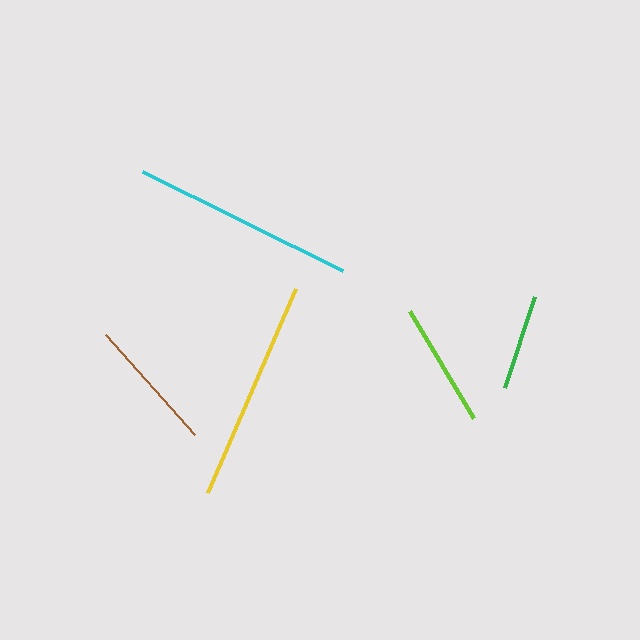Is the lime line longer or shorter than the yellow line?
The yellow line is longer than the lime line.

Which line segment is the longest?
The cyan line is the longest at approximately 223 pixels.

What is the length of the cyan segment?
The cyan segment is approximately 223 pixels long.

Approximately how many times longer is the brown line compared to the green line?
The brown line is approximately 1.4 times the length of the green line.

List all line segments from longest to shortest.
From longest to shortest: cyan, yellow, brown, lime, green.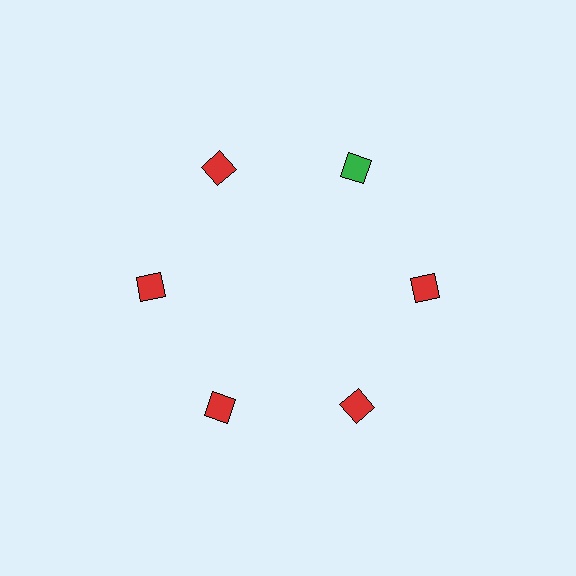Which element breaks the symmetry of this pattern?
The green diamond at roughly the 1 o'clock position breaks the symmetry. All other shapes are red diamonds.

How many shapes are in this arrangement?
There are 6 shapes arranged in a ring pattern.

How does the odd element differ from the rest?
It has a different color: green instead of red.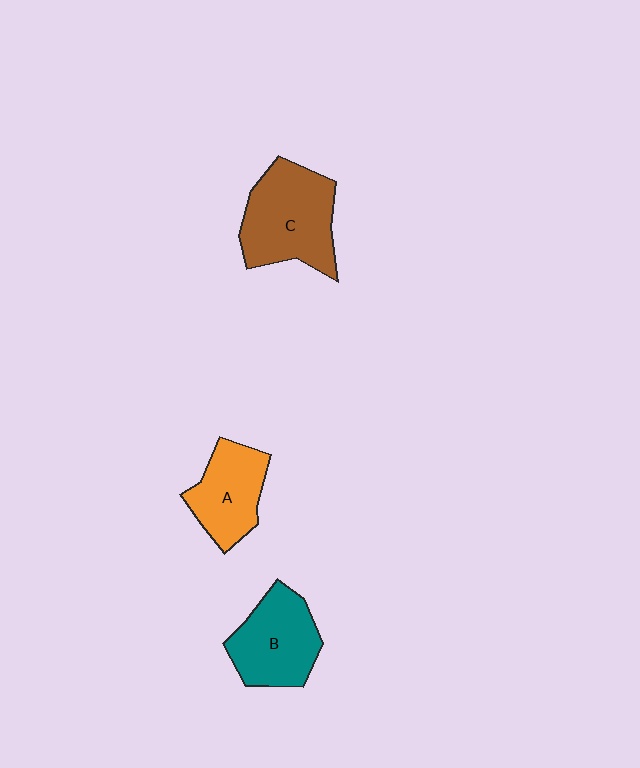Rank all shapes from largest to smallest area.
From largest to smallest: C (brown), B (teal), A (orange).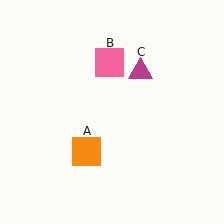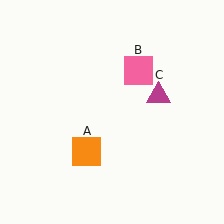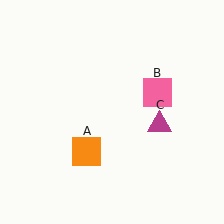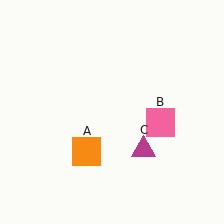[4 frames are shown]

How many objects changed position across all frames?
2 objects changed position: pink square (object B), magenta triangle (object C).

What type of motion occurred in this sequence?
The pink square (object B), magenta triangle (object C) rotated clockwise around the center of the scene.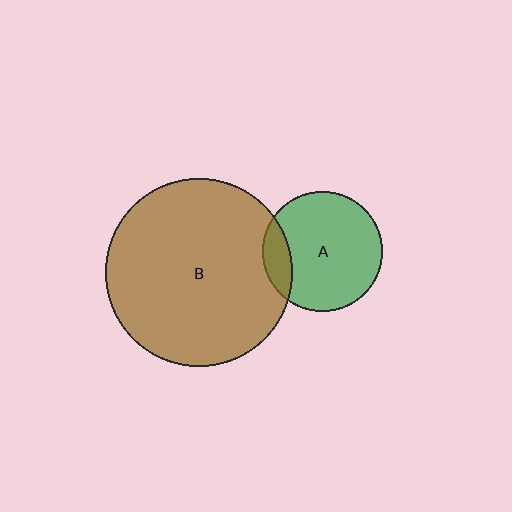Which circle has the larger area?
Circle B (brown).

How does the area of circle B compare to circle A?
Approximately 2.4 times.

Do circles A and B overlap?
Yes.